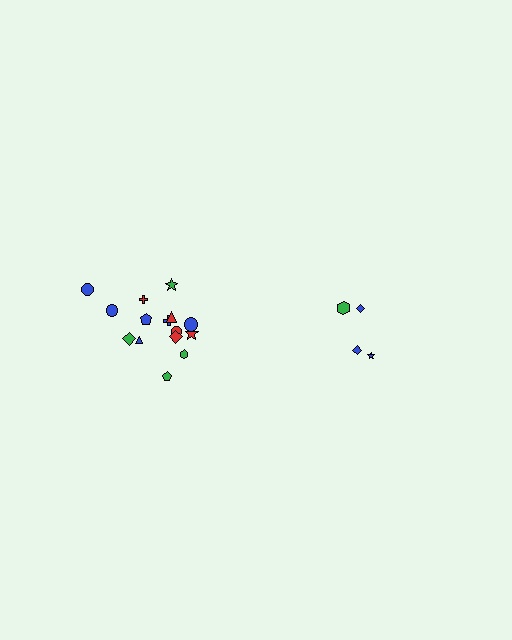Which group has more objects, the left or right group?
The left group.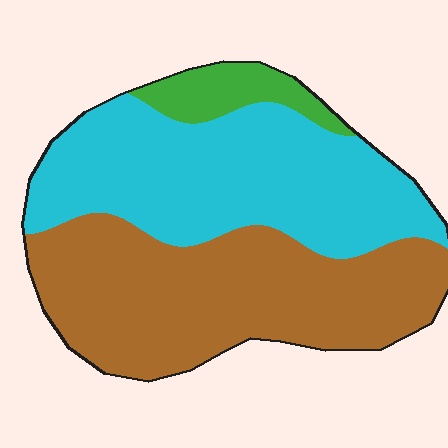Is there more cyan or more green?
Cyan.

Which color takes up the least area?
Green, at roughly 10%.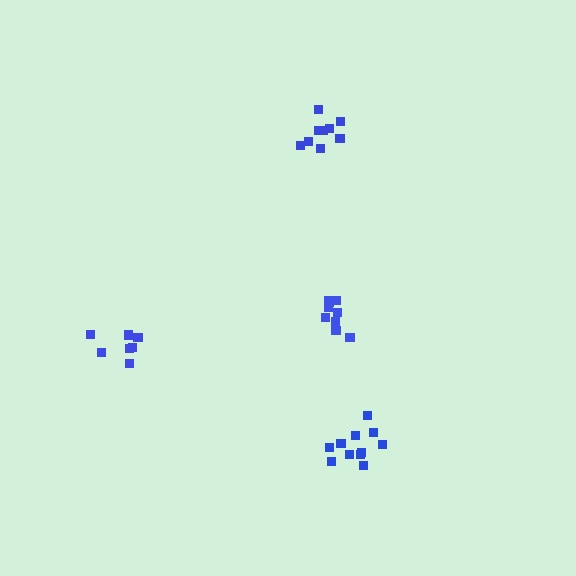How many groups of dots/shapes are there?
There are 4 groups.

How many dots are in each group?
Group 1: 9 dots, Group 2: 7 dots, Group 3: 9 dots, Group 4: 11 dots (36 total).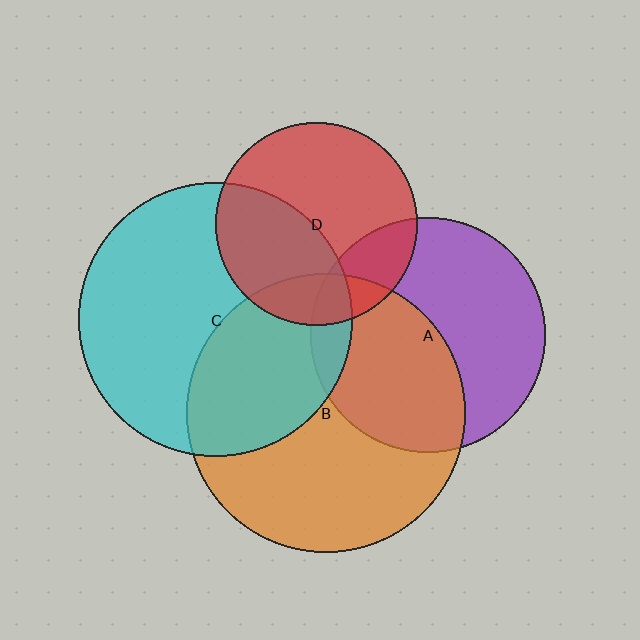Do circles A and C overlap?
Yes.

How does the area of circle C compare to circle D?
Approximately 1.8 times.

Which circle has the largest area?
Circle B (orange).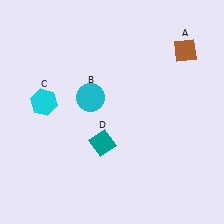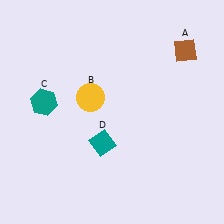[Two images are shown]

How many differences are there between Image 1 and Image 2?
There are 2 differences between the two images.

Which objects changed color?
B changed from cyan to yellow. C changed from cyan to teal.